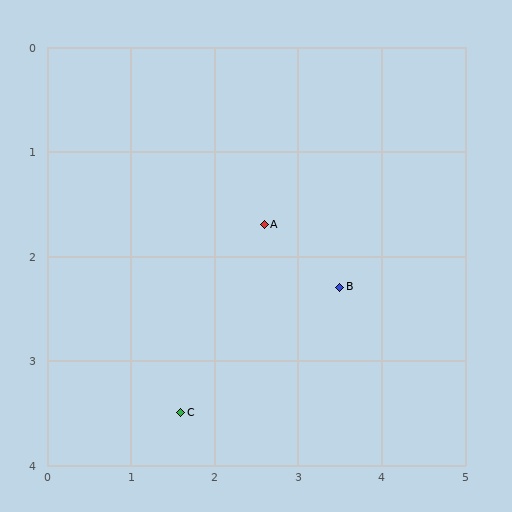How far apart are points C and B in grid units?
Points C and B are about 2.2 grid units apart.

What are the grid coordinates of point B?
Point B is at approximately (3.5, 2.3).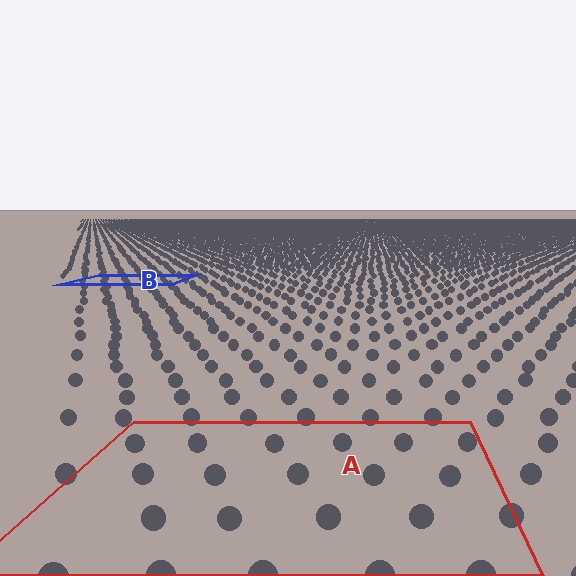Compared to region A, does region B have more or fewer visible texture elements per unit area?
Region B has more texture elements per unit area — they are packed more densely because it is farther away.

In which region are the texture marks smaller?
The texture marks are smaller in region B, because it is farther away.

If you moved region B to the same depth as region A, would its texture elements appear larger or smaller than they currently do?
They would appear larger. At a closer depth, the same texture elements are projected at a bigger on-screen size.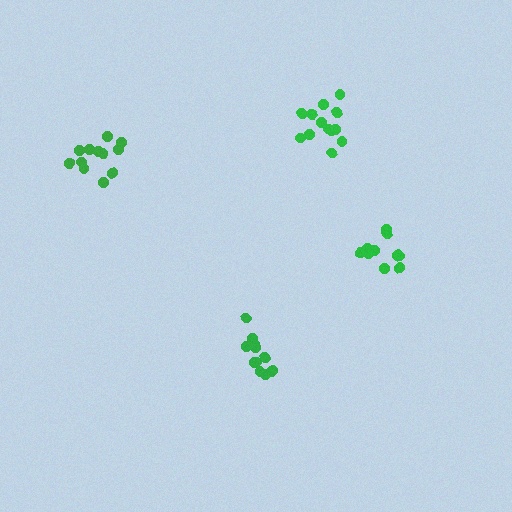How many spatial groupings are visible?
There are 4 spatial groupings.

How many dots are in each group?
Group 1: 10 dots, Group 2: 13 dots, Group 3: 12 dots, Group 4: 13 dots (48 total).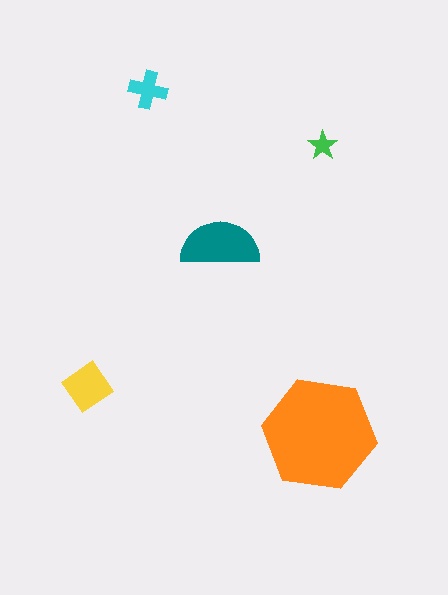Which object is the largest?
The orange hexagon.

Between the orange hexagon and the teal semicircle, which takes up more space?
The orange hexagon.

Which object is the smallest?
The green star.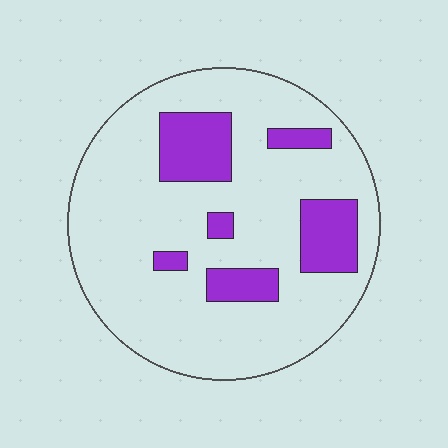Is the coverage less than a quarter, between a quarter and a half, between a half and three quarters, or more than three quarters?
Less than a quarter.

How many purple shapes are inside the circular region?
6.